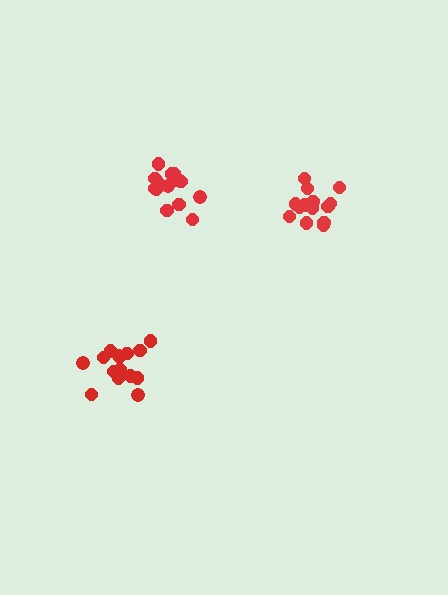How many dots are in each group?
Group 1: 16 dots, Group 2: 14 dots, Group 3: 15 dots (45 total).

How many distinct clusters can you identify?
There are 3 distinct clusters.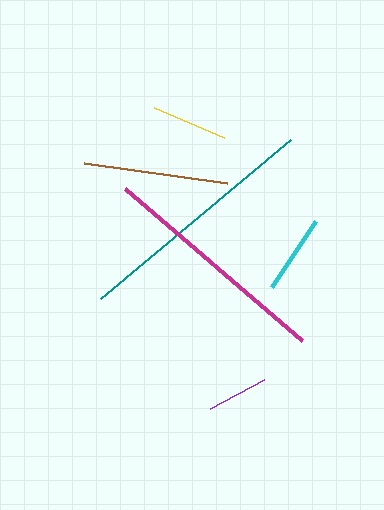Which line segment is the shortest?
The purple line is the shortest at approximately 61 pixels.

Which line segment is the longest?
The teal line is the longest at approximately 248 pixels.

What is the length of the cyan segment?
The cyan segment is approximately 79 pixels long.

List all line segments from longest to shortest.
From longest to shortest: teal, magenta, brown, cyan, yellow, purple.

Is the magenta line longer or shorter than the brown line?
The magenta line is longer than the brown line.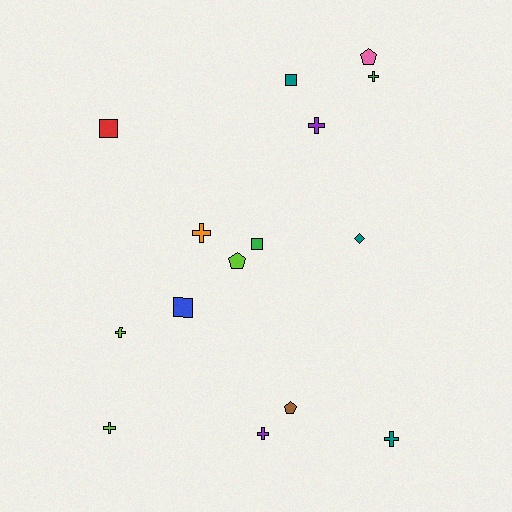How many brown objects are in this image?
There is 1 brown object.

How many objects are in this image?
There are 15 objects.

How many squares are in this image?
There are 4 squares.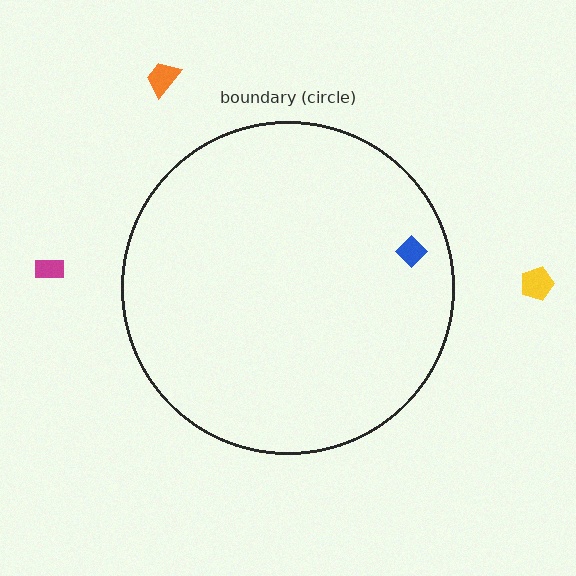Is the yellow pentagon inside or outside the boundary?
Outside.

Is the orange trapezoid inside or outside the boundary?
Outside.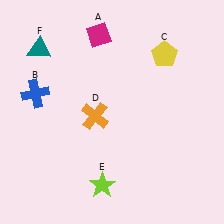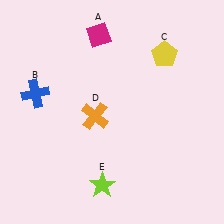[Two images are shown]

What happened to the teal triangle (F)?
The teal triangle (F) was removed in Image 2. It was in the top-left area of Image 1.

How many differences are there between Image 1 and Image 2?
There is 1 difference between the two images.